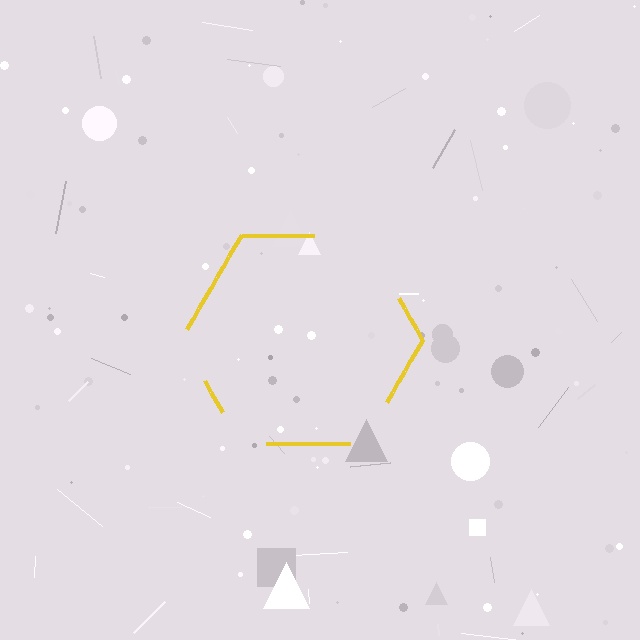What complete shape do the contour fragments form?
The contour fragments form a hexagon.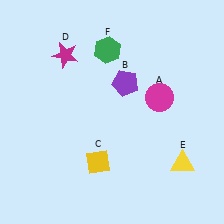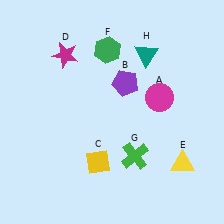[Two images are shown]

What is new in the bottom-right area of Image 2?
A green cross (G) was added in the bottom-right area of Image 2.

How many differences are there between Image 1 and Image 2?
There are 2 differences between the two images.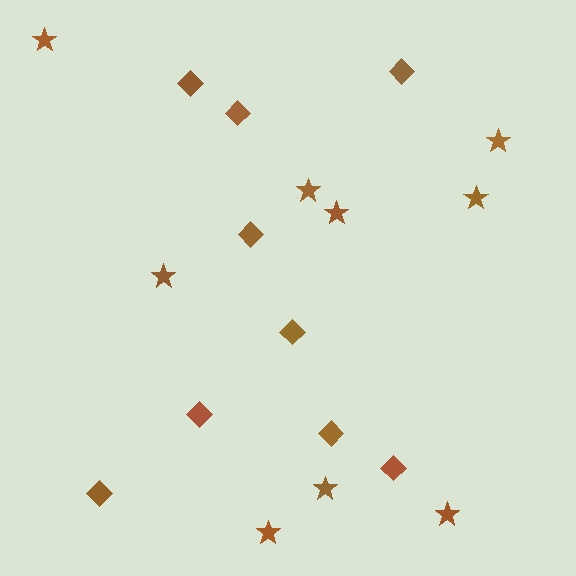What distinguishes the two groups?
There are 2 groups: one group of stars (9) and one group of diamonds (9).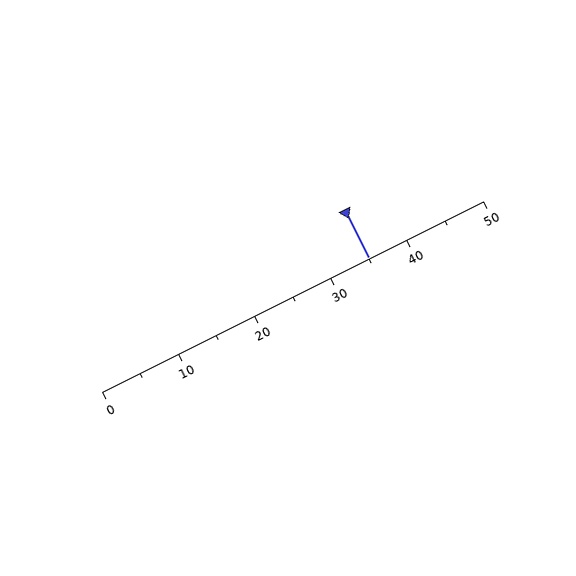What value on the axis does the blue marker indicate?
The marker indicates approximately 35.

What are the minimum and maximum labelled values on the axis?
The axis runs from 0 to 50.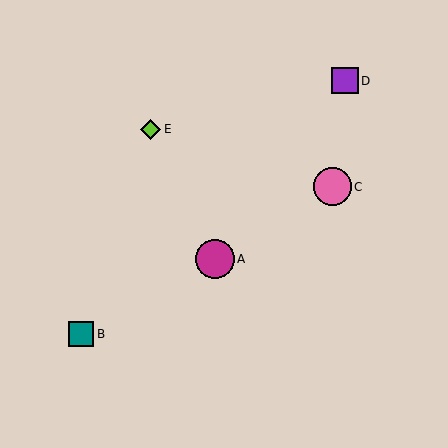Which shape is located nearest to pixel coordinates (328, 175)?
The pink circle (labeled C) at (332, 187) is nearest to that location.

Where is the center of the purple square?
The center of the purple square is at (345, 81).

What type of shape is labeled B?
Shape B is a teal square.